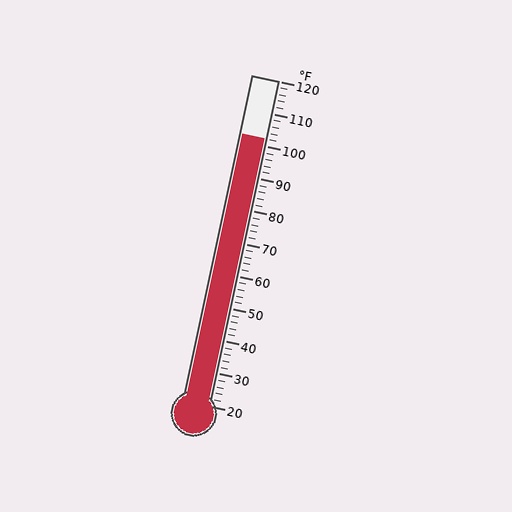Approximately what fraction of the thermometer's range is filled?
The thermometer is filled to approximately 80% of its range.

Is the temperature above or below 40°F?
The temperature is above 40°F.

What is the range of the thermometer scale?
The thermometer scale ranges from 20°F to 120°F.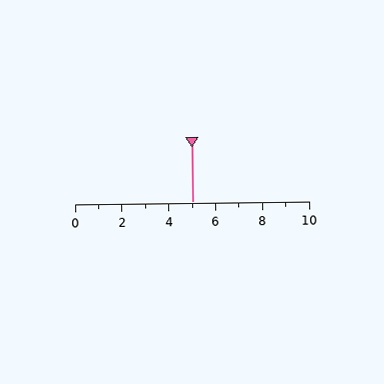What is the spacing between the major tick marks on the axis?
The major ticks are spaced 2 apart.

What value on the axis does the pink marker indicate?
The marker indicates approximately 5.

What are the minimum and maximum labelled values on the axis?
The axis runs from 0 to 10.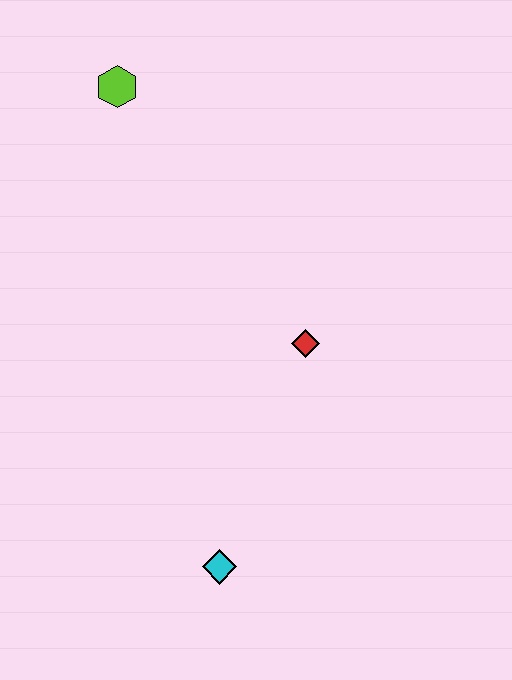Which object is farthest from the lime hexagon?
The cyan diamond is farthest from the lime hexagon.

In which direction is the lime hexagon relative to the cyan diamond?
The lime hexagon is above the cyan diamond.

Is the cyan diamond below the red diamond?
Yes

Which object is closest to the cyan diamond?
The red diamond is closest to the cyan diamond.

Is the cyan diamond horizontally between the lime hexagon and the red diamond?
Yes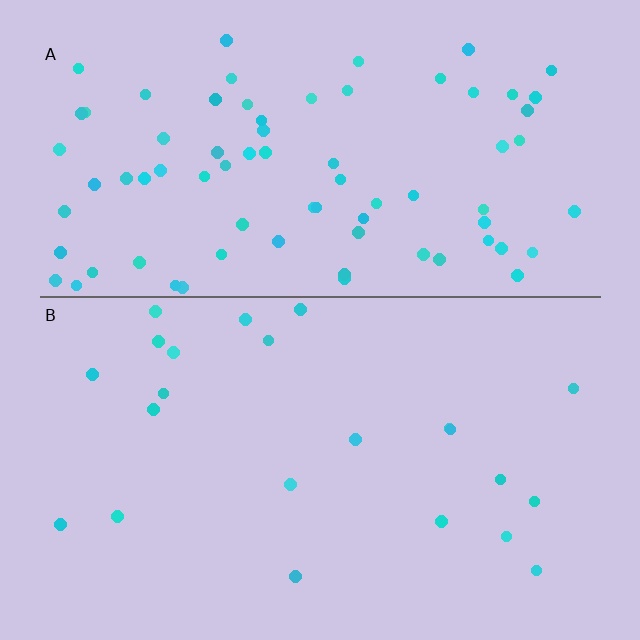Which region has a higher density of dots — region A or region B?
A (the top).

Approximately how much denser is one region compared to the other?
Approximately 3.4× — region A over region B.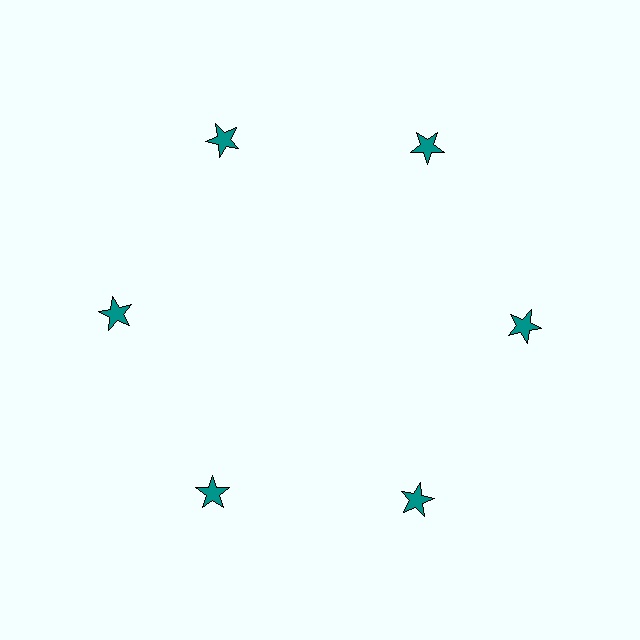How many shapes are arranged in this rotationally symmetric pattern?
There are 6 shapes, arranged in 6 groups of 1.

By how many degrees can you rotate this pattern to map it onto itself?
The pattern maps onto itself every 60 degrees of rotation.